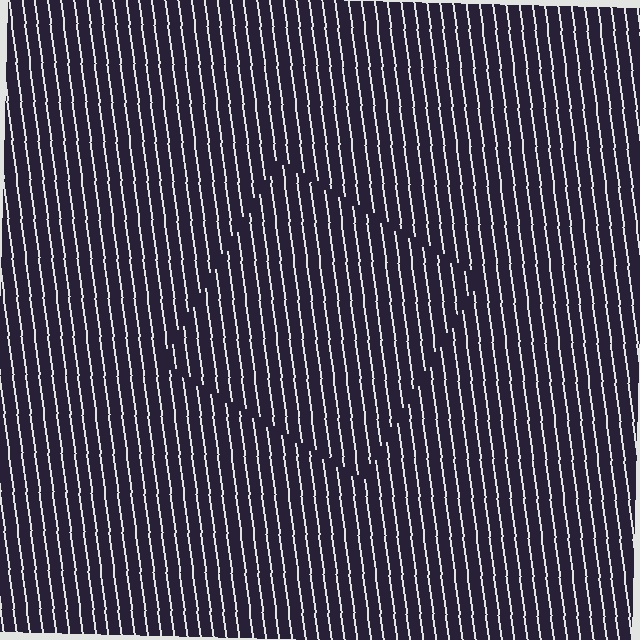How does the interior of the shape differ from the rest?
The interior of the shape contains the same grating, shifted by half a period — the contour is defined by the phase discontinuity where line-ends from the inner and outer gratings abut.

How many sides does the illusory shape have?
4 sides — the line-ends trace a square.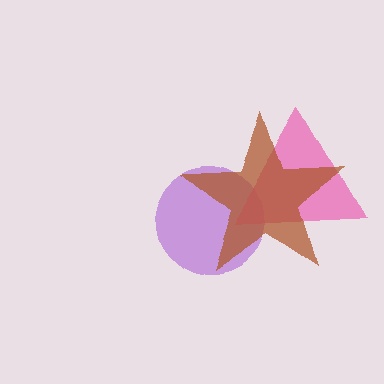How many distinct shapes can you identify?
There are 3 distinct shapes: a purple circle, a pink triangle, a brown star.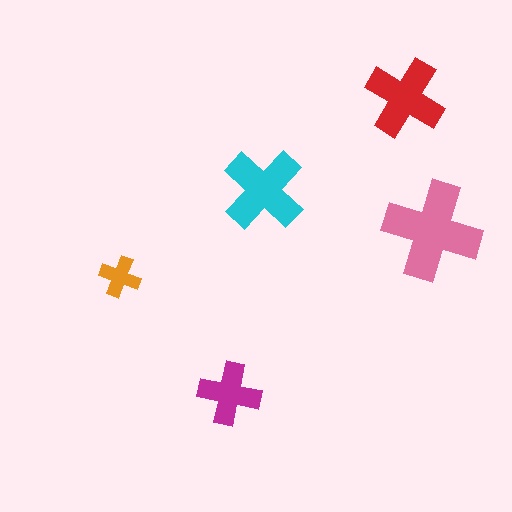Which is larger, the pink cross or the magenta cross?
The pink one.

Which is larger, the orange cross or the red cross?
The red one.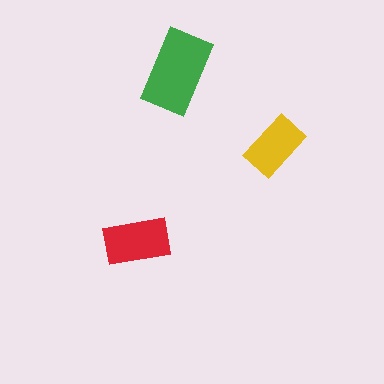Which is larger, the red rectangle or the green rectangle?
The green one.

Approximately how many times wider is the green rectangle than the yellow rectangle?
About 1.5 times wider.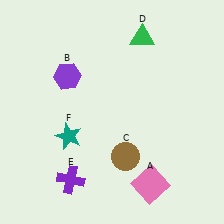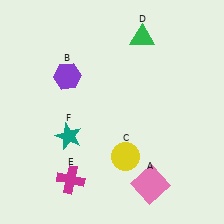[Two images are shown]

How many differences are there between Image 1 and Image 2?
There are 2 differences between the two images.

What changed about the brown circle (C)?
In Image 1, C is brown. In Image 2, it changed to yellow.